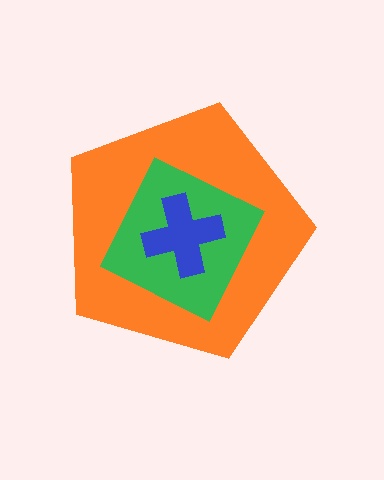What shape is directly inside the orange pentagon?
The green diamond.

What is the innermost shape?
The blue cross.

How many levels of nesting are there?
3.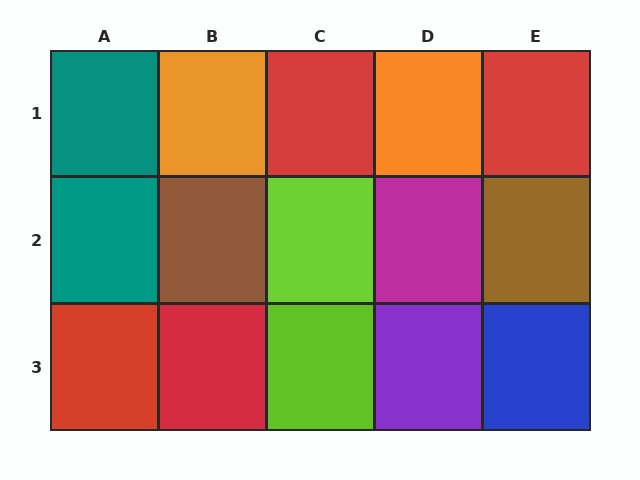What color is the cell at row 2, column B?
Brown.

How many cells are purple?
1 cell is purple.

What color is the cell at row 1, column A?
Teal.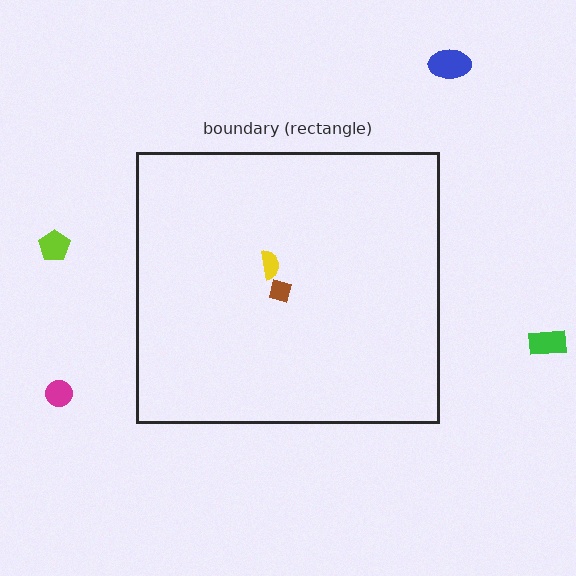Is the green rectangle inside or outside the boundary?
Outside.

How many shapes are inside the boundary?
2 inside, 4 outside.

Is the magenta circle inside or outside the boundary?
Outside.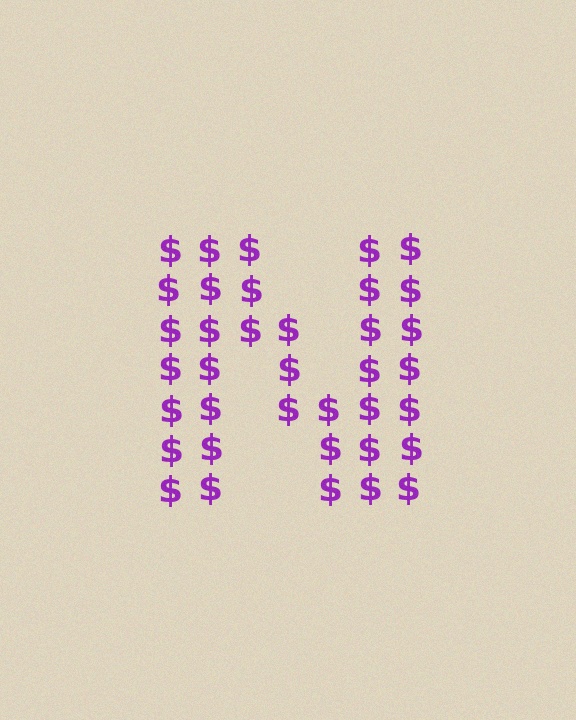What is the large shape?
The large shape is the letter N.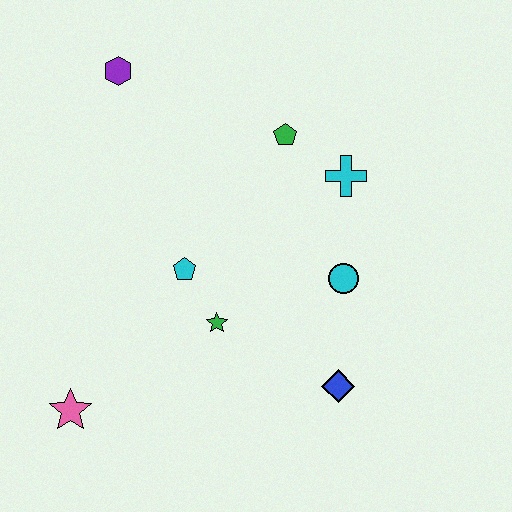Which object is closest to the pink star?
The green star is closest to the pink star.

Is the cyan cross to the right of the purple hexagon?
Yes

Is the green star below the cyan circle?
Yes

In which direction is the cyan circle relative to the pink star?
The cyan circle is to the right of the pink star.